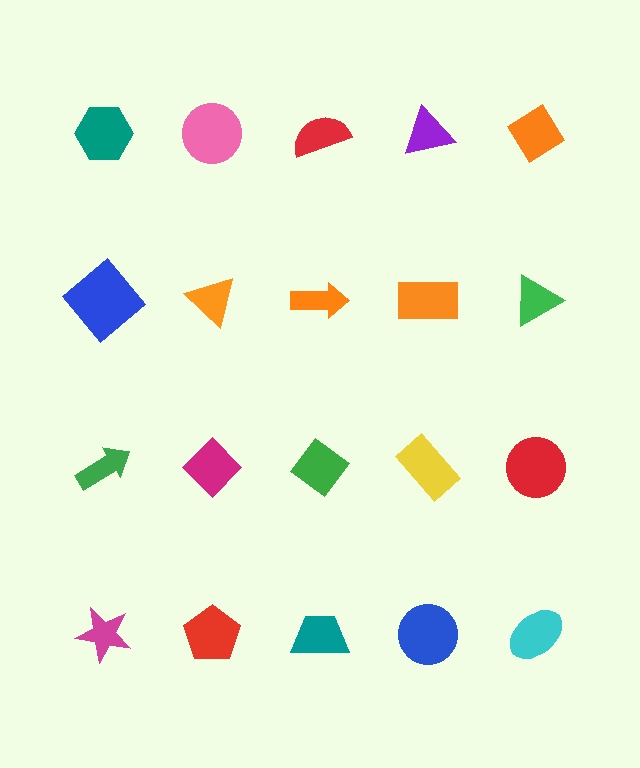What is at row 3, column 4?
A yellow rectangle.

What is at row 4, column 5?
A cyan ellipse.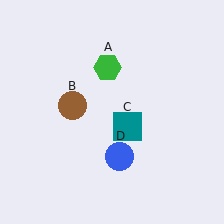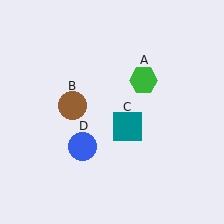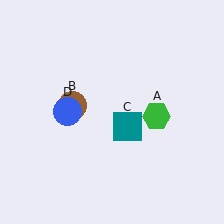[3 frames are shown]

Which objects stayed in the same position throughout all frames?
Brown circle (object B) and teal square (object C) remained stationary.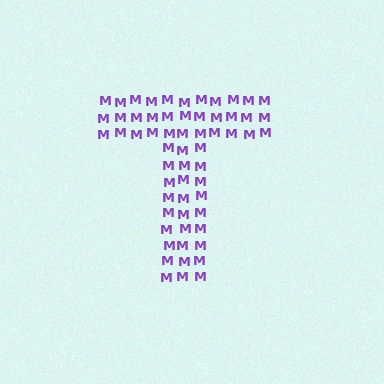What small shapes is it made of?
It is made of small letter M's.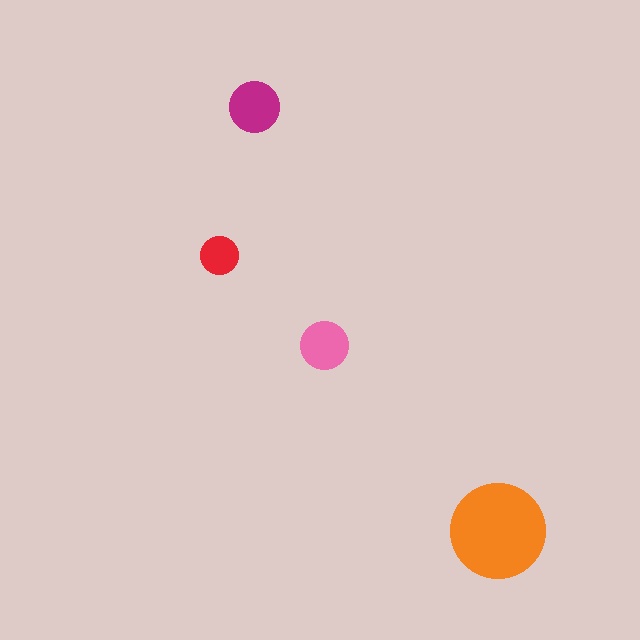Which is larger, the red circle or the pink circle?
The pink one.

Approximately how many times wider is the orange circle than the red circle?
About 2.5 times wider.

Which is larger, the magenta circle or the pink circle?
The magenta one.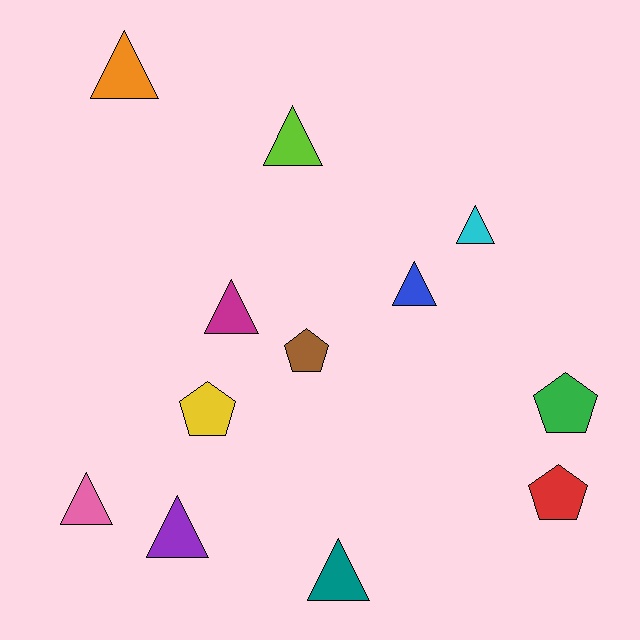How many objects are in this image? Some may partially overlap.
There are 12 objects.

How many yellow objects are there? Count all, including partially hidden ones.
There is 1 yellow object.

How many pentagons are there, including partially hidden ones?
There are 4 pentagons.